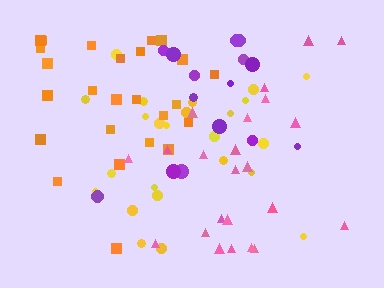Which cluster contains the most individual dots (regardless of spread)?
Orange (25).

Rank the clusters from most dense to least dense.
purple, orange, yellow, pink.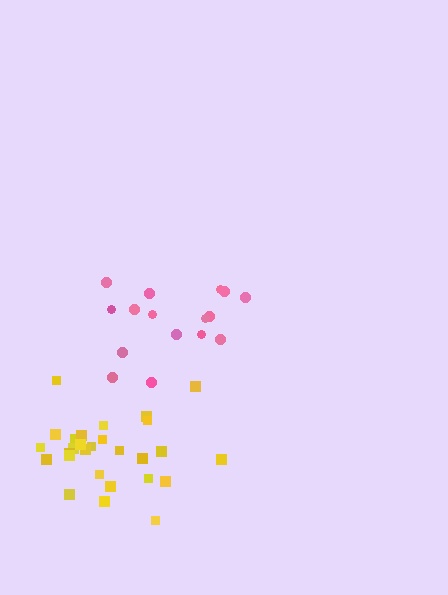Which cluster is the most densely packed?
Yellow.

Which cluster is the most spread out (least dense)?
Pink.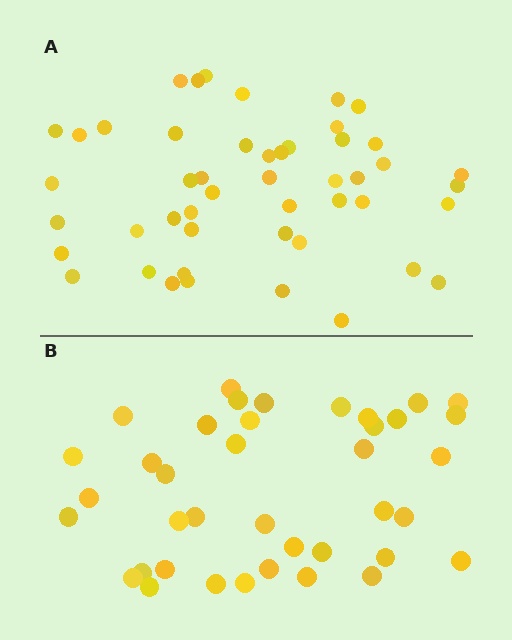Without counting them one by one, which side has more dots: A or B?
Region A (the top region) has more dots.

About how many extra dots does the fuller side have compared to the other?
Region A has roughly 8 or so more dots than region B.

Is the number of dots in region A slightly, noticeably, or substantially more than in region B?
Region A has only slightly more — the two regions are fairly close. The ratio is roughly 1.2 to 1.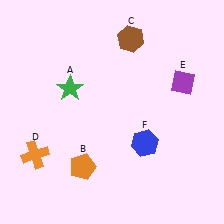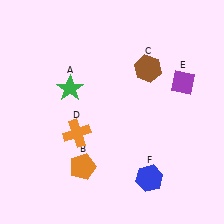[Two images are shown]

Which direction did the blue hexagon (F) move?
The blue hexagon (F) moved down.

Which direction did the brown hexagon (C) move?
The brown hexagon (C) moved down.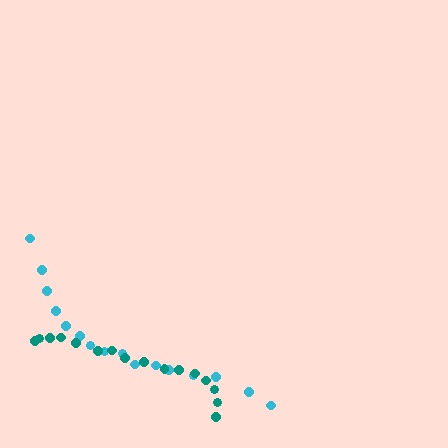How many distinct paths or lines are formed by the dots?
There are 2 distinct paths.